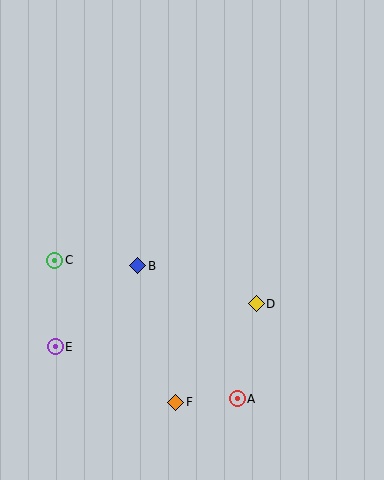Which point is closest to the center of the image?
Point B at (138, 266) is closest to the center.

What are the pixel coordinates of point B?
Point B is at (138, 266).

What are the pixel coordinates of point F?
Point F is at (176, 402).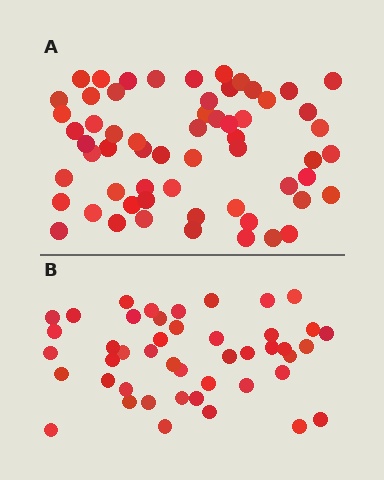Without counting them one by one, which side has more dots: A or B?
Region A (the top region) has more dots.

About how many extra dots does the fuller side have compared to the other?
Region A has approximately 15 more dots than region B.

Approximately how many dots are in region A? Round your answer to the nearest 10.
About 60 dots.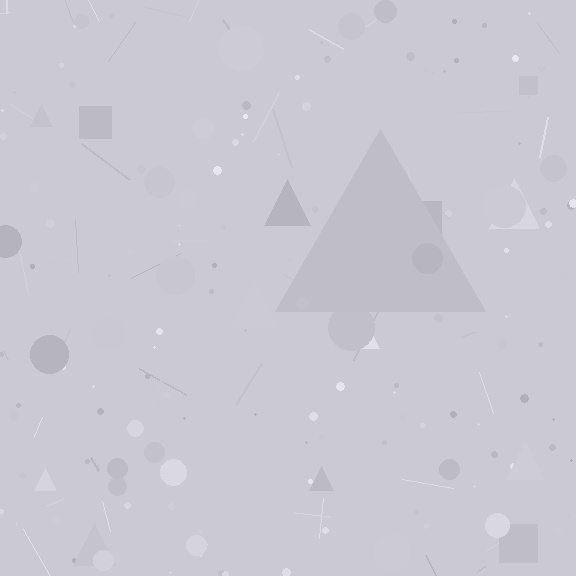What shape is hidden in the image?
A triangle is hidden in the image.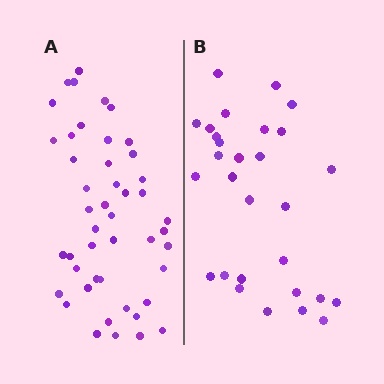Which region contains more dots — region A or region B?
Region A (the left region) has more dots.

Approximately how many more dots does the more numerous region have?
Region A has approximately 15 more dots than region B.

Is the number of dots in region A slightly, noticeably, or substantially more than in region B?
Region A has substantially more. The ratio is roughly 1.6 to 1.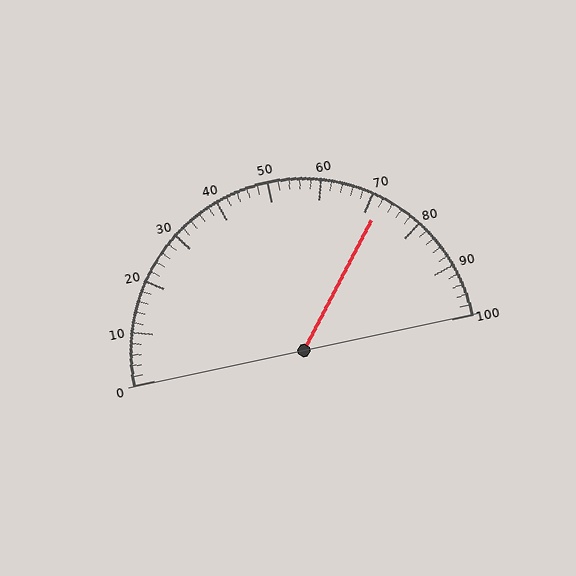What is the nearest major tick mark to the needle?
The nearest major tick mark is 70.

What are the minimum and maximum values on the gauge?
The gauge ranges from 0 to 100.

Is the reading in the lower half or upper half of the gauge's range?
The reading is in the upper half of the range (0 to 100).